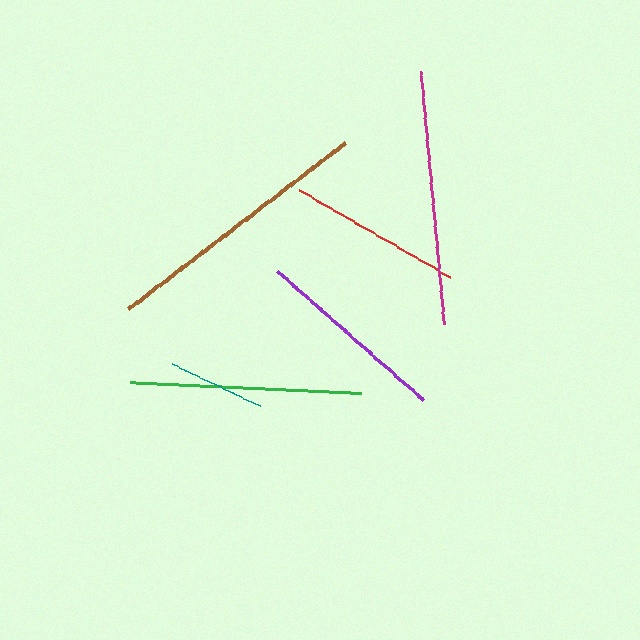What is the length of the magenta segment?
The magenta segment is approximately 253 pixels long.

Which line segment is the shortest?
The teal line is the shortest at approximately 98 pixels.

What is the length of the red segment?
The red segment is approximately 175 pixels long.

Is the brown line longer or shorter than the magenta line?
The brown line is longer than the magenta line.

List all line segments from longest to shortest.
From longest to shortest: brown, magenta, green, purple, red, teal.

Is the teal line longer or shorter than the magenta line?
The magenta line is longer than the teal line.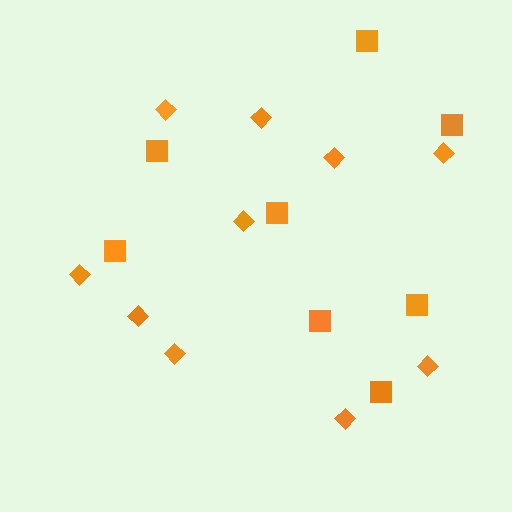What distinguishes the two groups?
There are 2 groups: one group of diamonds (10) and one group of squares (8).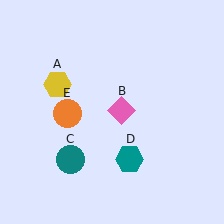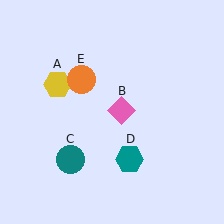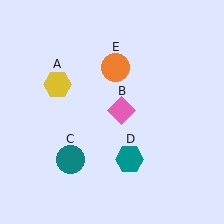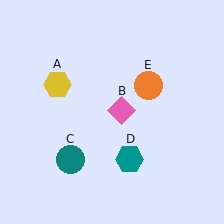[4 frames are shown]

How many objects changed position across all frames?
1 object changed position: orange circle (object E).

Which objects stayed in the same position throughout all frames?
Yellow hexagon (object A) and pink diamond (object B) and teal circle (object C) and teal hexagon (object D) remained stationary.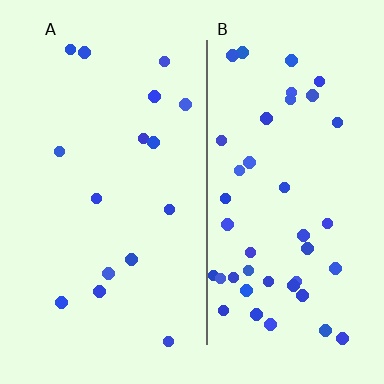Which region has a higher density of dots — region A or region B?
B (the right).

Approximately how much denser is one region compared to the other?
Approximately 2.8× — region B over region A.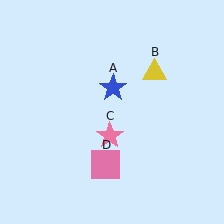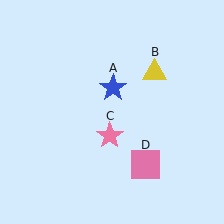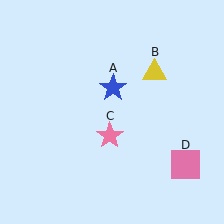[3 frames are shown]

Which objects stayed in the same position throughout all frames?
Blue star (object A) and yellow triangle (object B) and pink star (object C) remained stationary.